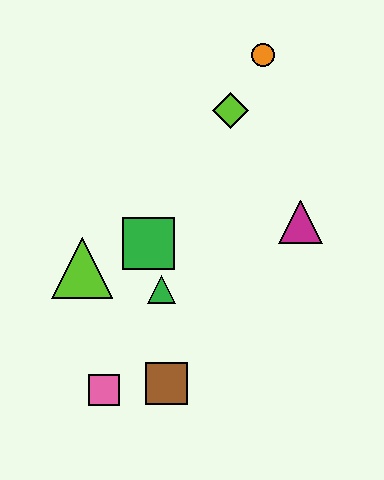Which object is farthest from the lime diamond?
The pink square is farthest from the lime diamond.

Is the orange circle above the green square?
Yes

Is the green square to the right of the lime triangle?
Yes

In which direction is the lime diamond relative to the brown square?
The lime diamond is above the brown square.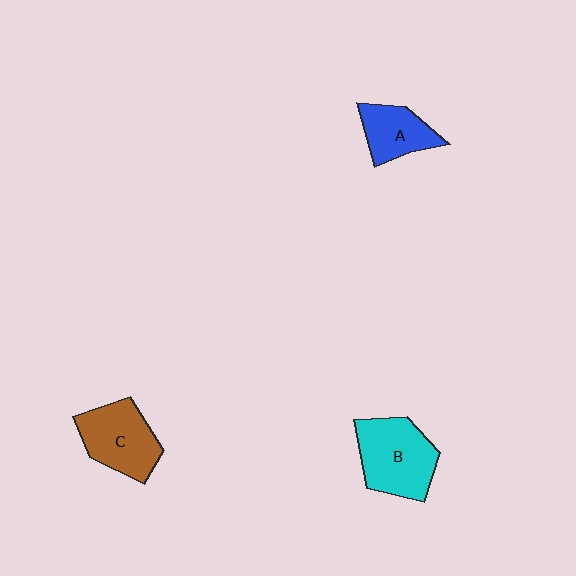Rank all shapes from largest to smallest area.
From largest to smallest: B (cyan), C (brown), A (blue).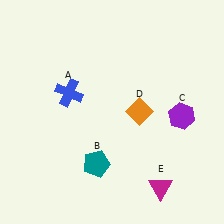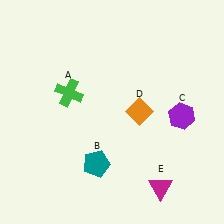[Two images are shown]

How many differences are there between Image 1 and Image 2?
There is 1 difference between the two images.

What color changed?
The cross (A) changed from blue in Image 1 to green in Image 2.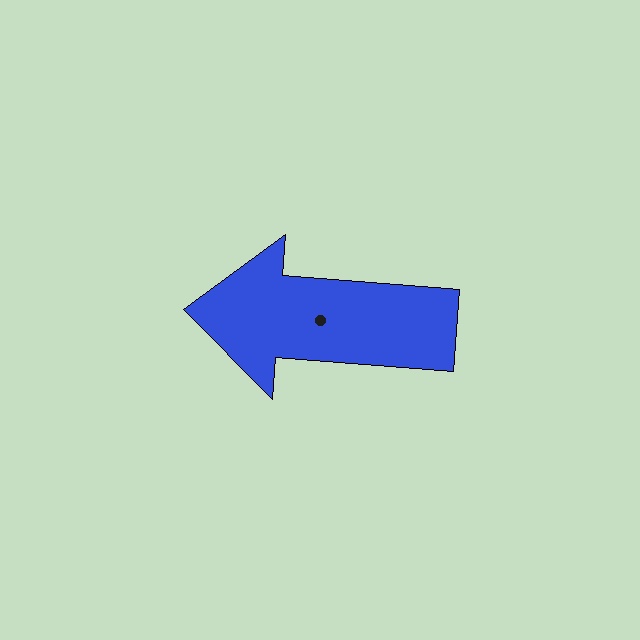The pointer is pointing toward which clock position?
Roughly 9 o'clock.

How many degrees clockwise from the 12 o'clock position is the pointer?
Approximately 274 degrees.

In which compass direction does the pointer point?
West.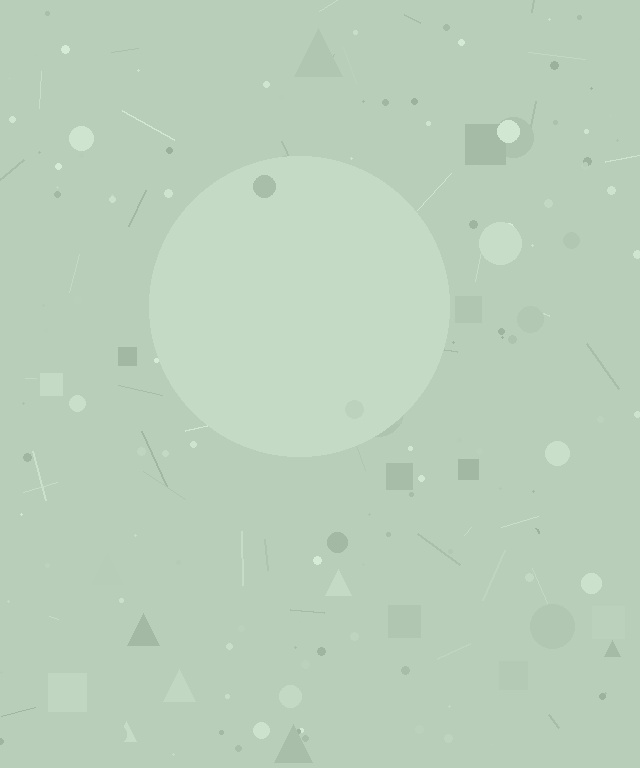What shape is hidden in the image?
A circle is hidden in the image.